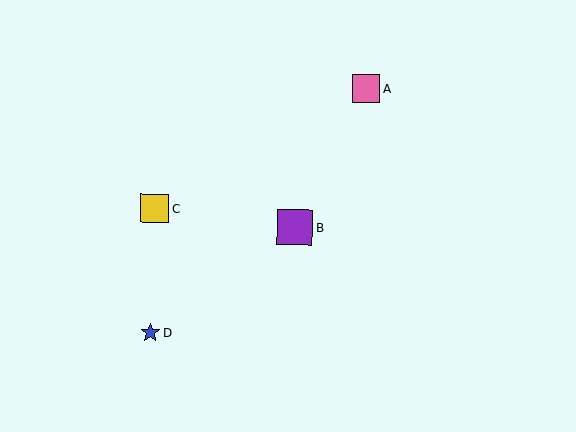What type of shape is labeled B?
Shape B is a purple square.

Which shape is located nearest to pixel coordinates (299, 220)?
The purple square (labeled B) at (295, 227) is nearest to that location.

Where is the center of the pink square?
The center of the pink square is at (366, 88).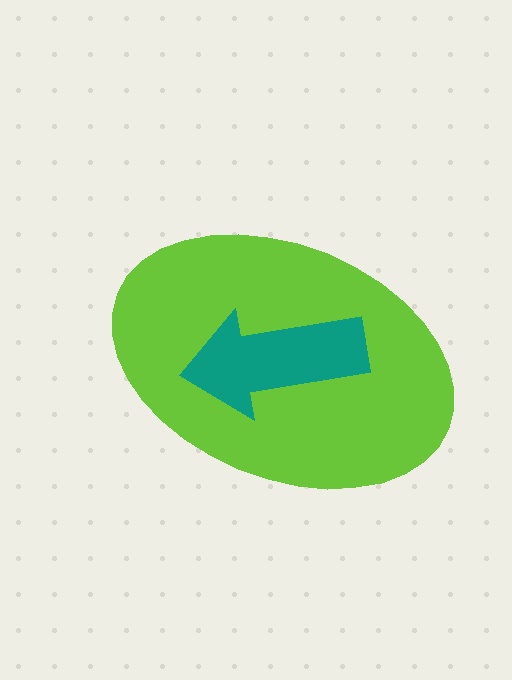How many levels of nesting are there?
2.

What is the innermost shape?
The teal arrow.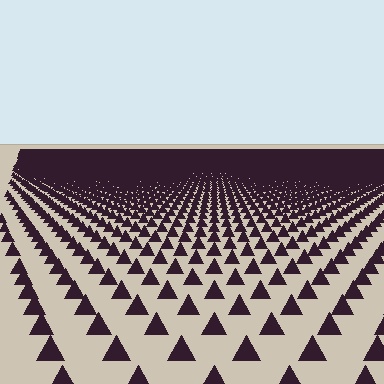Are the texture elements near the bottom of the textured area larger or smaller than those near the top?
Larger. Near the bottom, elements are closer to the viewer and appear at a bigger on-screen size.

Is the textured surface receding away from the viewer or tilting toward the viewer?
The surface is receding away from the viewer. Texture elements get smaller and denser toward the top.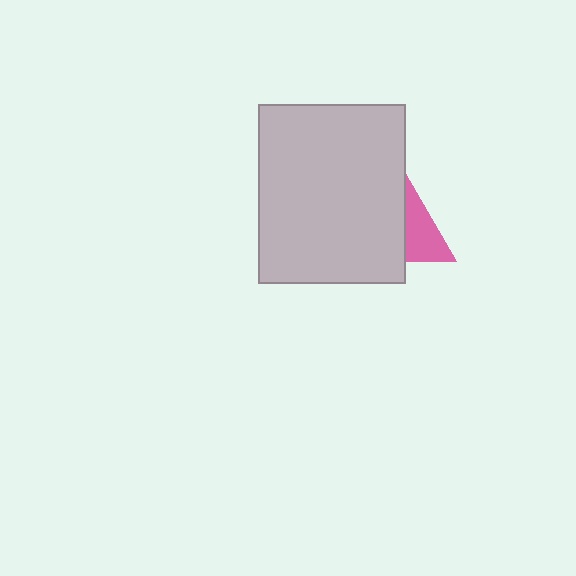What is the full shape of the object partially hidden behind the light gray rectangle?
The partially hidden object is a pink triangle.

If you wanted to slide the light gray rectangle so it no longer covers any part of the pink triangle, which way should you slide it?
Slide it left — that is the most direct way to separate the two shapes.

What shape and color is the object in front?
The object in front is a light gray rectangle.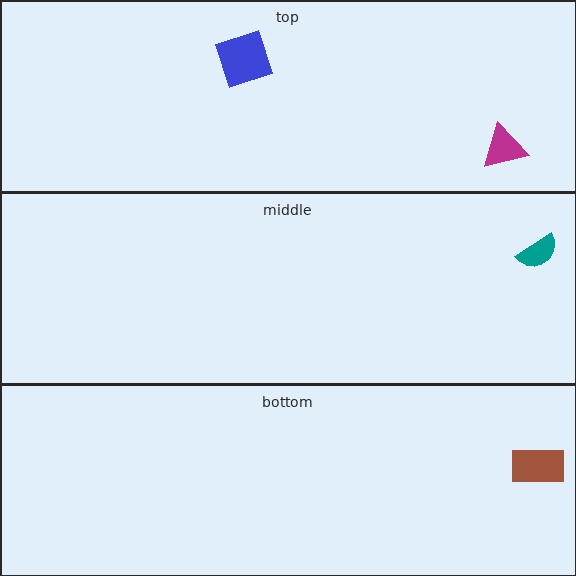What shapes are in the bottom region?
The brown rectangle.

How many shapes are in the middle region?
1.